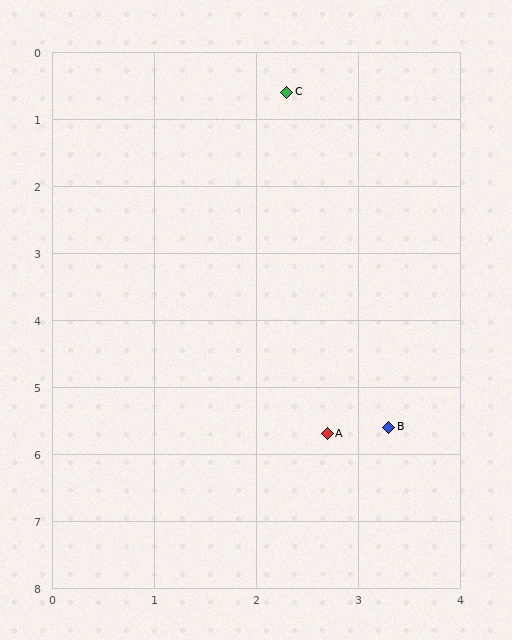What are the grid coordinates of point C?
Point C is at approximately (2.3, 0.6).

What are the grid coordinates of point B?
Point B is at approximately (3.3, 5.6).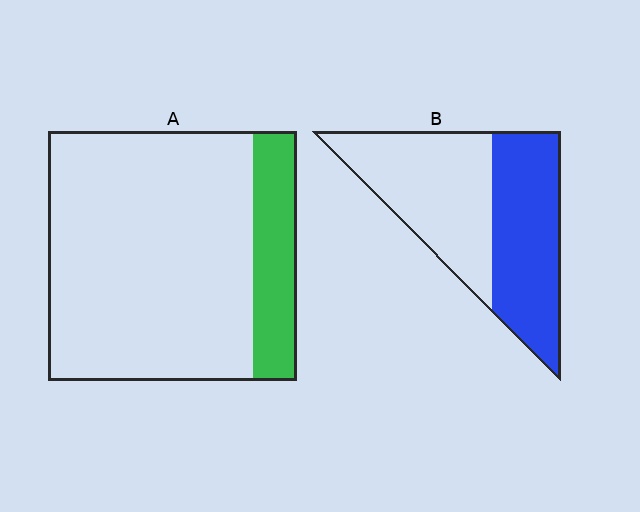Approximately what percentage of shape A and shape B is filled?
A is approximately 20% and B is approximately 50%.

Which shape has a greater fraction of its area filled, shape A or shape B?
Shape B.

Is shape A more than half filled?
No.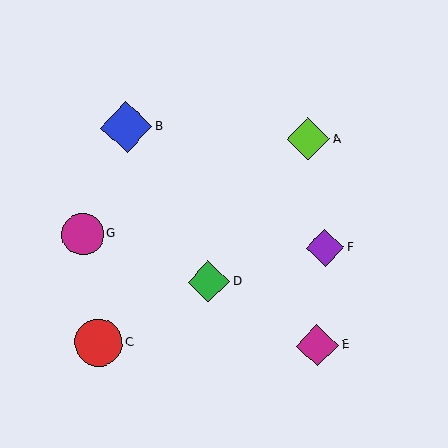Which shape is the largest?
The blue diamond (labeled B) is the largest.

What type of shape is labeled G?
Shape G is a magenta circle.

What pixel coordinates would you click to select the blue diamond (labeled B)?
Click at (126, 127) to select the blue diamond B.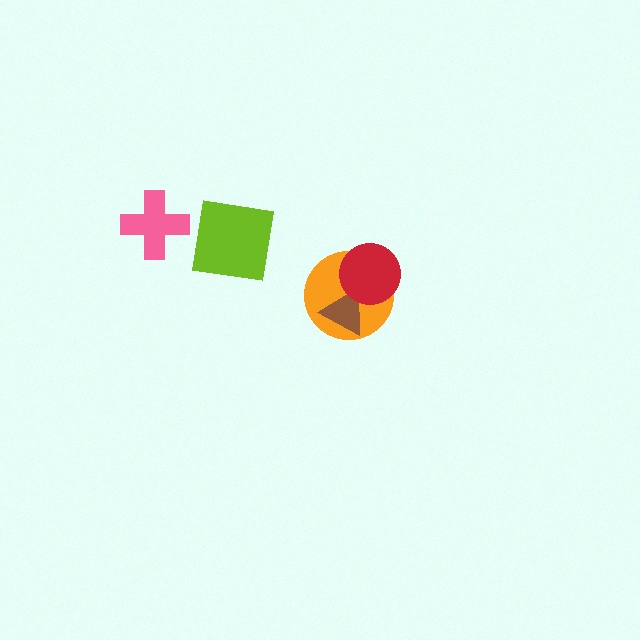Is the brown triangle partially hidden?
Yes, it is partially covered by another shape.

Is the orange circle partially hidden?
Yes, it is partially covered by another shape.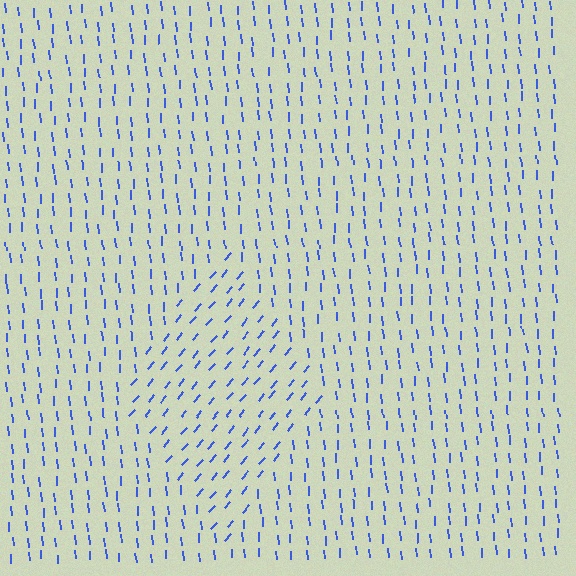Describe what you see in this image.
The image is filled with small blue line segments. A diamond region in the image has lines oriented differently from the surrounding lines, creating a visible texture boundary.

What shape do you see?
I see a diamond.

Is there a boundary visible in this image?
Yes, there is a texture boundary formed by a change in line orientation.